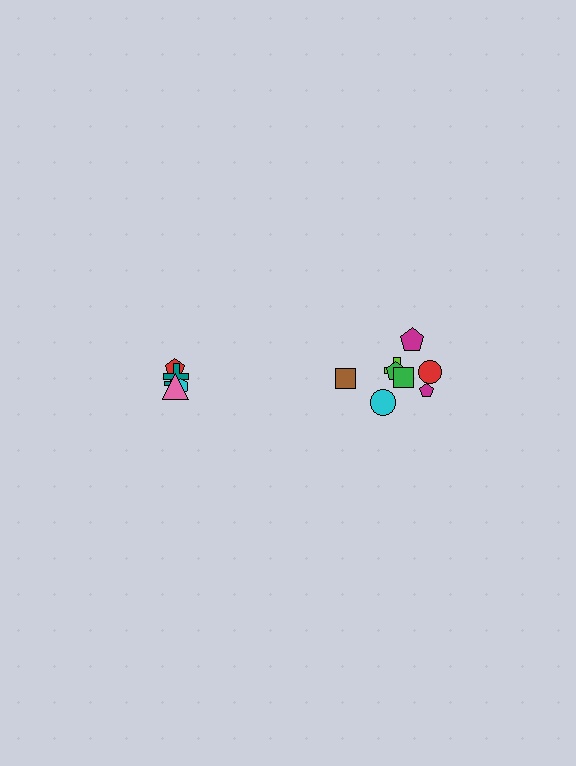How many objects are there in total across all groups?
There are 13 objects.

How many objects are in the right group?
There are 8 objects.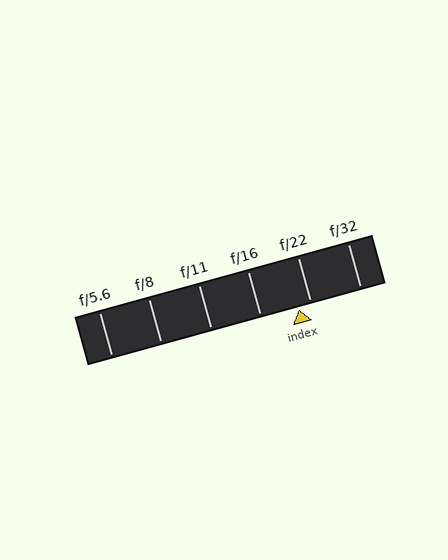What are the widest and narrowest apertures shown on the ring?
The widest aperture shown is f/5.6 and the narrowest is f/32.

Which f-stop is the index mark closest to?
The index mark is closest to f/22.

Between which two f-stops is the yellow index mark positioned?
The index mark is between f/16 and f/22.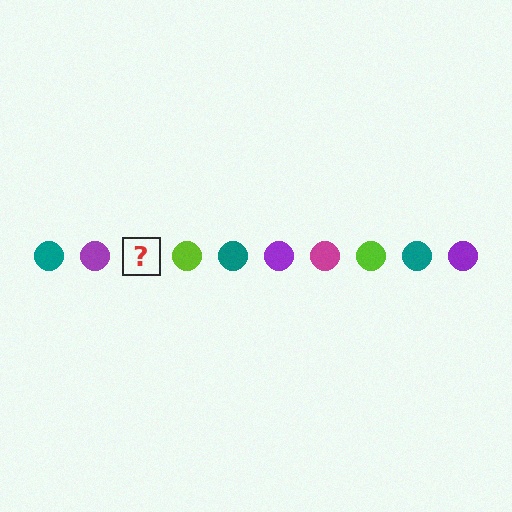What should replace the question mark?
The question mark should be replaced with a magenta circle.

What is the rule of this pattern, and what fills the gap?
The rule is that the pattern cycles through teal, purple, magenta, lime circles. The gap should be filled with a magenta circle.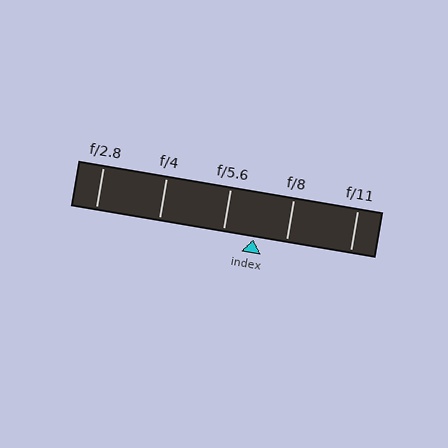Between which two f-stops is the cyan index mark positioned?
The index mark is between f/5.6 and f/8.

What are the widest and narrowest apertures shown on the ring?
The widest aperture shown is f/2.8 and the narrowest is f/11.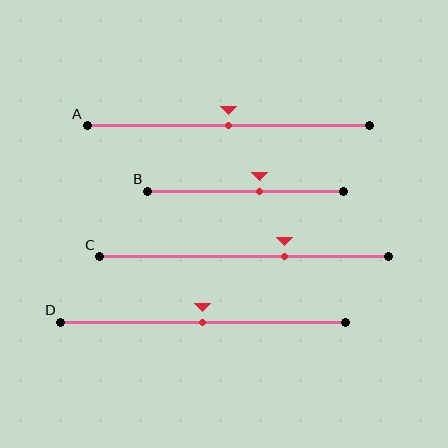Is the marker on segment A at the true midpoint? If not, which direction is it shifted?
Yes, the marker on segment A is at the true midpoint.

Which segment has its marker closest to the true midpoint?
Segment A has its marker closest to the true midpoint.